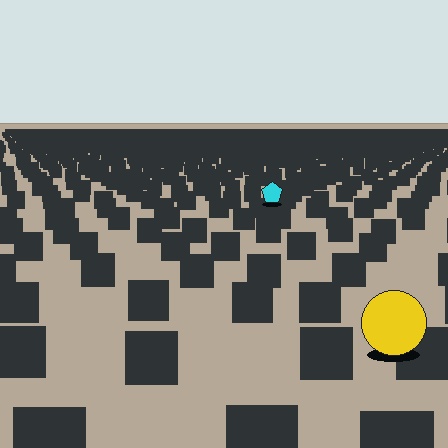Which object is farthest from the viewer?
The cyan pentagon is farthest from the viewer. It appears smaller and the ground texture around it is denser.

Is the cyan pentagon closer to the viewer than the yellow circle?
No. The yellow circle is closer — you can tell from the texture gradient: the ground texture is coarser near it.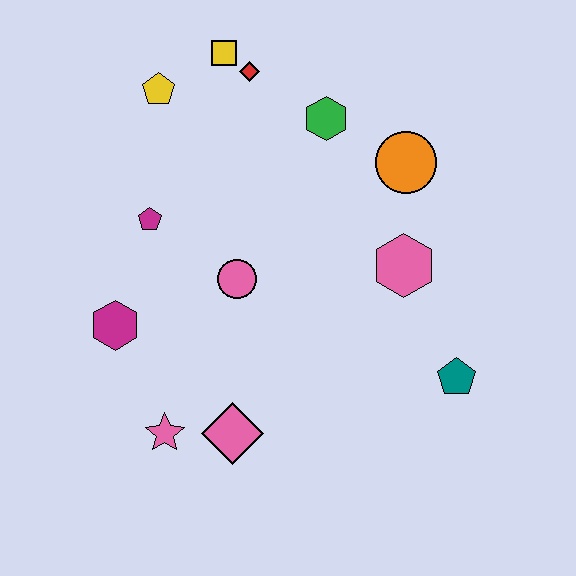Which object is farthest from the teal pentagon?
The yellow pentagon is farthest from the teal pentagon.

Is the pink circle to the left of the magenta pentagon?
No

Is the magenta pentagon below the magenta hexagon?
No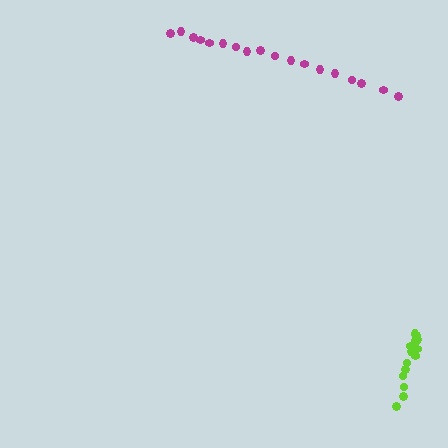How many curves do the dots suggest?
There are 2 distinct paths.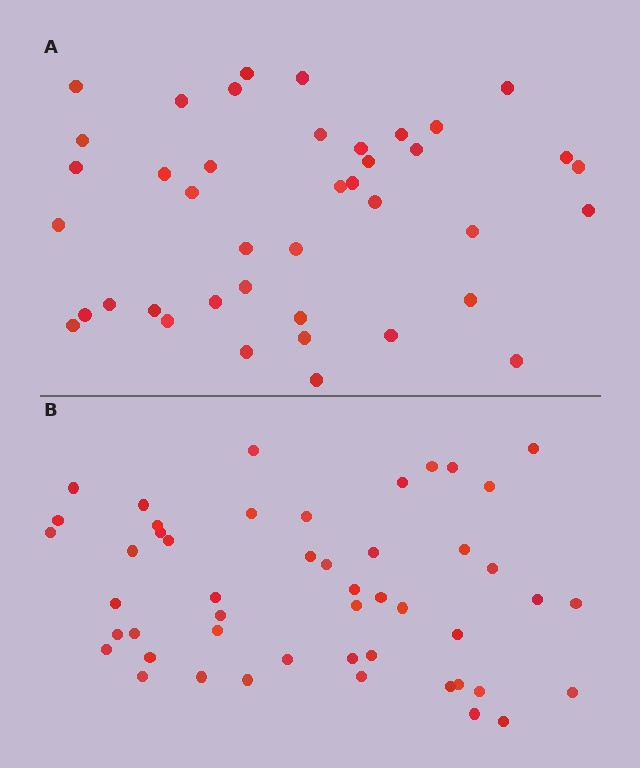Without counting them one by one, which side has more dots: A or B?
Region B (the bottom region) has more dots.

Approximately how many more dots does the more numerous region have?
Region B has roughly 8 or so more dots than region A.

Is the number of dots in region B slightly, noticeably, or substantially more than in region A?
Region B has only slightly more — the two regions are fairly close. The ratio is roughly 1.2 to 1.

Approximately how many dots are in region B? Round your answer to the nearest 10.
About 50 dots. (The exact count is 49, which rounds to 50.)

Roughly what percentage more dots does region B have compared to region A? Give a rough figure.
About 20% more.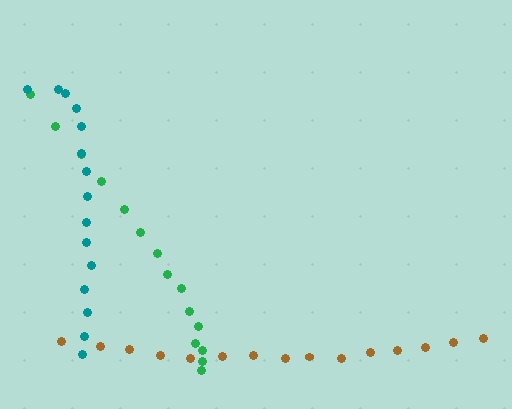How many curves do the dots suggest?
There are 3 distinct paths.